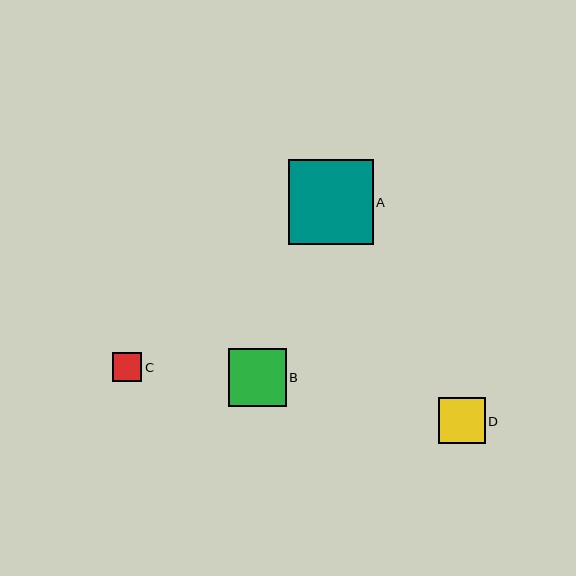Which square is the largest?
Square A is the largest with a size of approximately 85 pixels.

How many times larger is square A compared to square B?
Square A is approximately 1.5 times the size of square B.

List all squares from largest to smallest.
From largest to smallest: A, B, D, C.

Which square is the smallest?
Square C is the smallest with a size of approximately 29 pixels.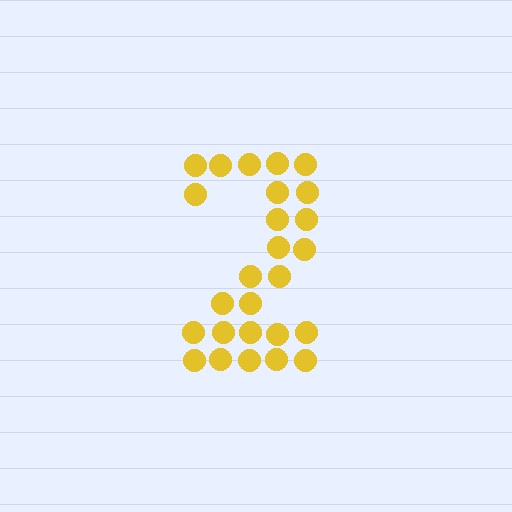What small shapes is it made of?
It is made of small circles.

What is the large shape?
The large shape is the digit 2.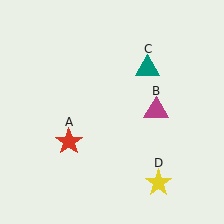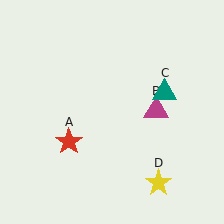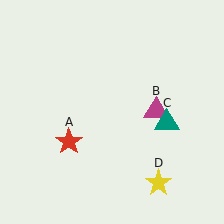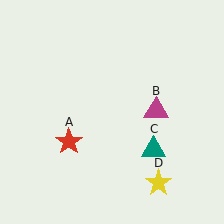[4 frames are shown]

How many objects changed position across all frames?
1 object changed position: teal triangle (object C).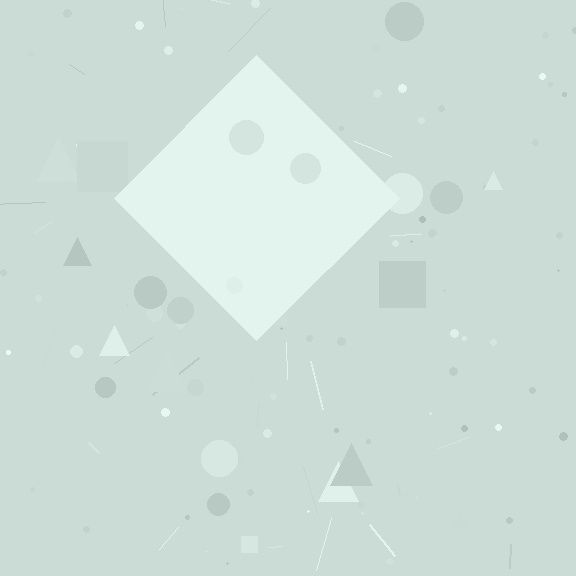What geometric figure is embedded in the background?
A diamond is embedded in the background.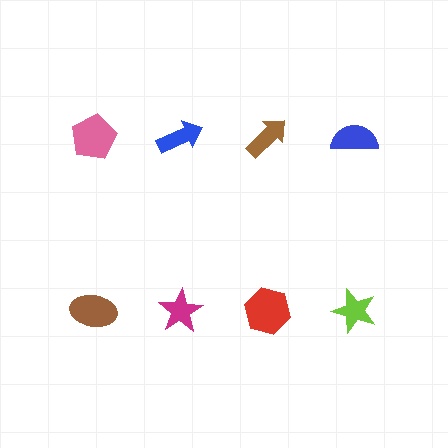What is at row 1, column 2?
A blue arrow.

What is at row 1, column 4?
A blue semicircle.